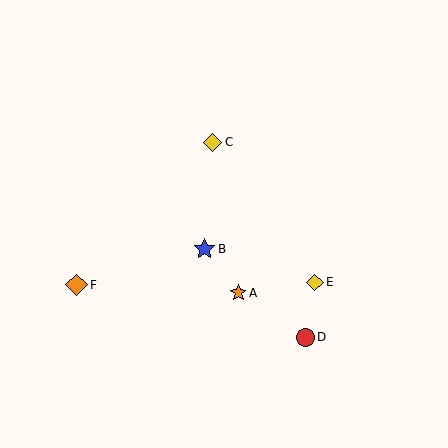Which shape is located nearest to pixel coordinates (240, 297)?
The orange star (labeled A) at (238, 293) is nearest to that location.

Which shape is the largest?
The orange diamond (labeled F) is the largest.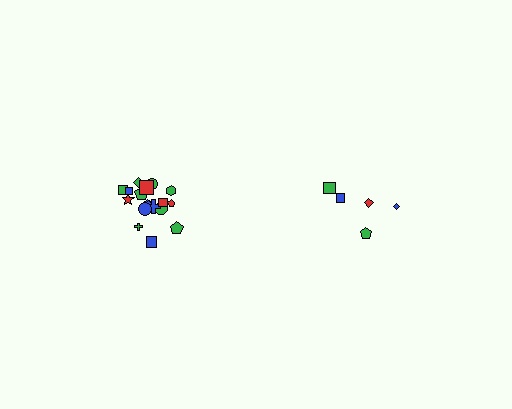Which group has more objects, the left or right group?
The left group.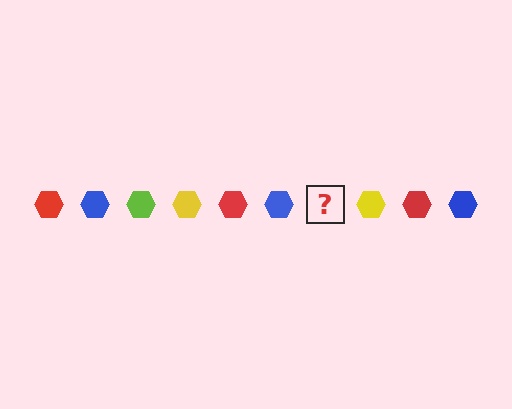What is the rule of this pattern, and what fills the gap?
The rule is that the pattern cycles through red, blue, lime, yellow hexagons. The gap should be filled with a lime hexagon.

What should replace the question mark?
The question mark should be replaced with a lime hexagon.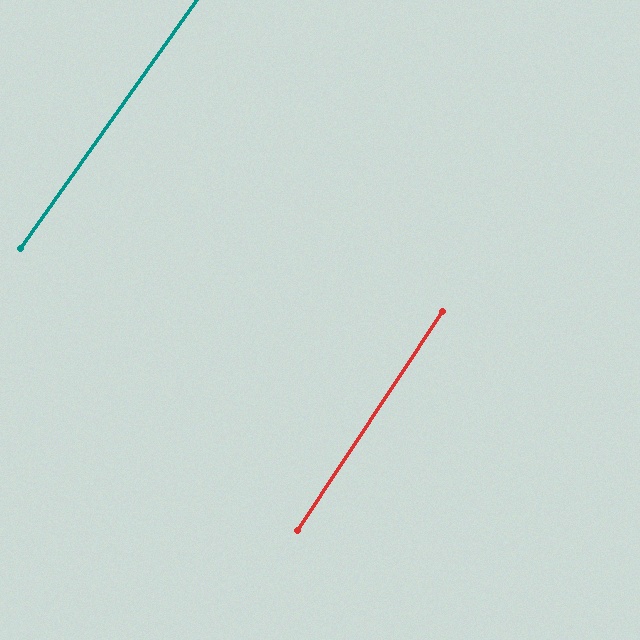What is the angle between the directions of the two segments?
Approximately 2 degrees.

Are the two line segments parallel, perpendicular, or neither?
Parallel — their directions differ by only 1.7°.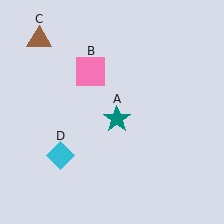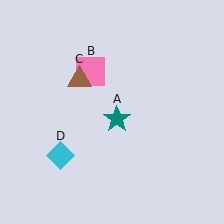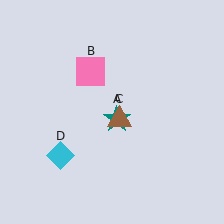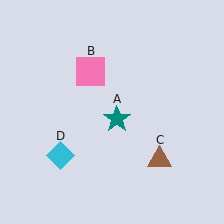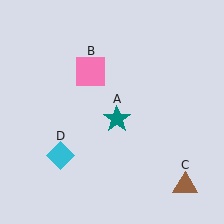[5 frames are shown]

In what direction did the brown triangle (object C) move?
The brown triangle (object C) moved down and to the right.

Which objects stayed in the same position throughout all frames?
Teal star (object A) and pink square (object B) and cyan diamond (object D) remained stationary.